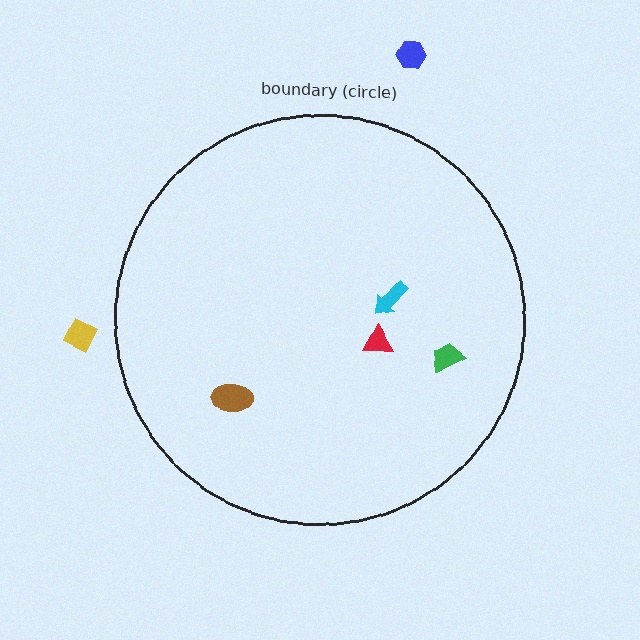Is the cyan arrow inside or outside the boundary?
Inside.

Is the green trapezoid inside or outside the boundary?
Inside.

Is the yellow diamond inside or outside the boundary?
Outside.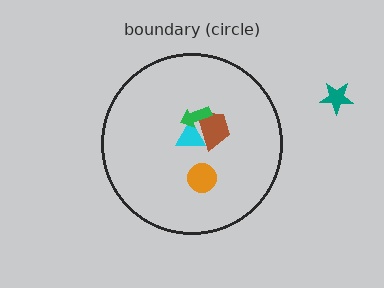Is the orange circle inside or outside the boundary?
Inside.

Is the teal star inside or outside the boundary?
Outside.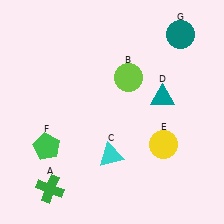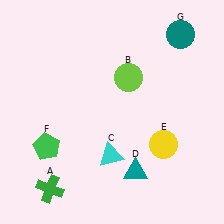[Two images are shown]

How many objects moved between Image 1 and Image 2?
1 object moved between the two images.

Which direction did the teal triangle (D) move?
The teal triangle (D) moved down.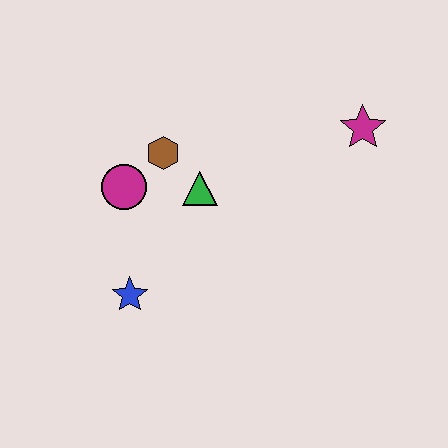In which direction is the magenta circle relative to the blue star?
The magenta circle is above the blue star.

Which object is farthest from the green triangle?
The magenta star is farthest from the green triangle.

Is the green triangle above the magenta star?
No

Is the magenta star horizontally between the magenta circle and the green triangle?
No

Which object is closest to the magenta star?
The green triangle is closest to the magenta star.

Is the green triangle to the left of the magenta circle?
No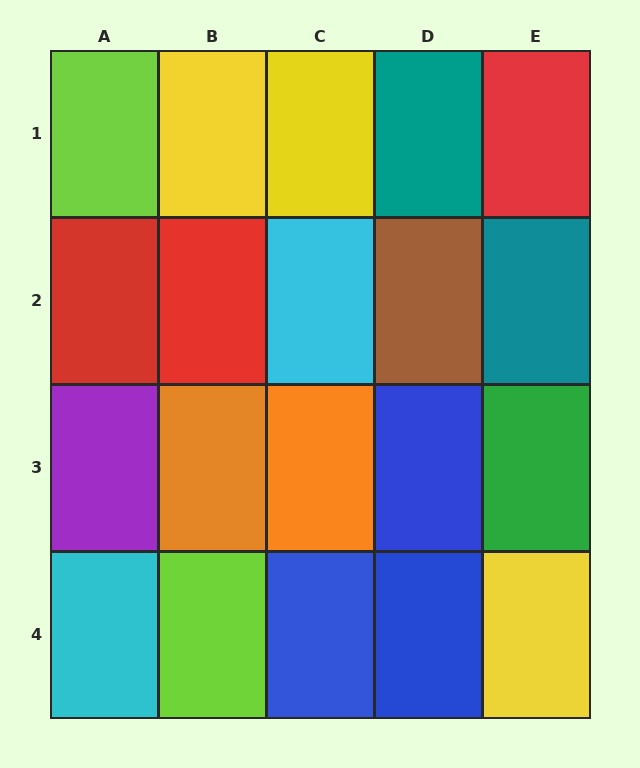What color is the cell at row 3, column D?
Blue.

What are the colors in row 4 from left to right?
Cyan, lime, blue, blue, yellow.